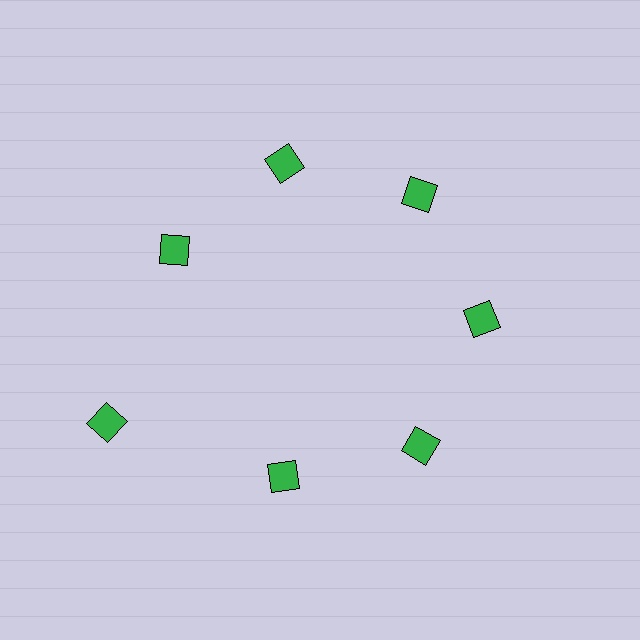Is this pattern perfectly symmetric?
No. The 7 green diamonds are arranged in a ring, but one element near the 8 o'clock position is pushed outward from the center, breaking the 7-fold rotational symmetry.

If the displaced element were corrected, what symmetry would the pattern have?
It would have 7-fold rotational symmetry — the pattern would map onto itself every 51 degrees.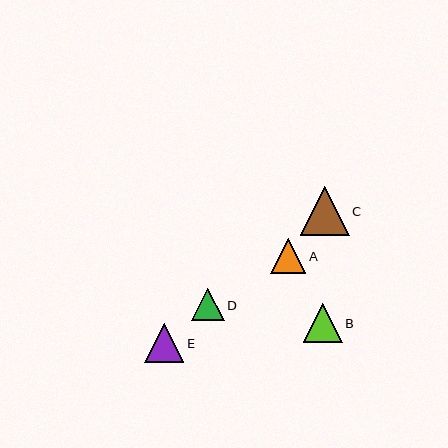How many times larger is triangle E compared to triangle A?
Triangle E is approximately 1.1 times the size of triangle A.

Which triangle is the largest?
Triangle C is the largest with a size of approximately 49 pixels.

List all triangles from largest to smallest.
From largest to smallest: C, E, B, A, D.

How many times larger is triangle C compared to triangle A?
Triangle C is approximately 1.4 times the size of triangle A.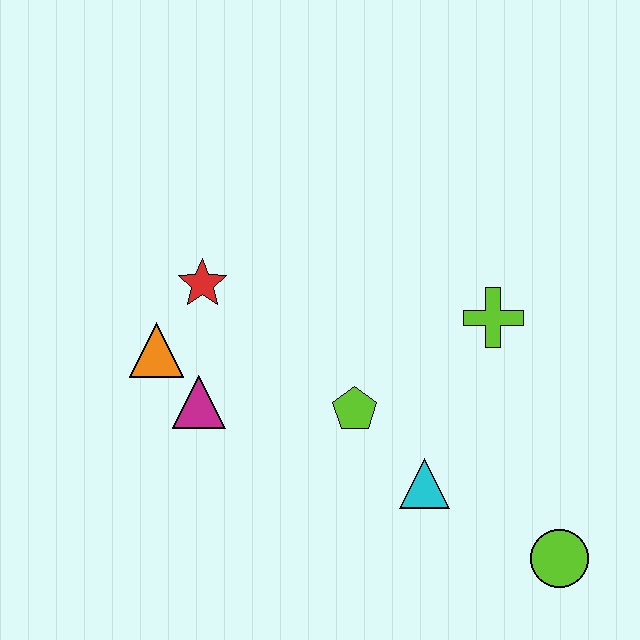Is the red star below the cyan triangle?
No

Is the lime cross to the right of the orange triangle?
Yes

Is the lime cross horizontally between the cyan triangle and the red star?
No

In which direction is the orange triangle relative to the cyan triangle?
The orange triangle is to the left of the cyan triangle.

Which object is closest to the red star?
The orange triangle is closest to the red star.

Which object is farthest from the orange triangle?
The lime circle is farthest from the orange triangle.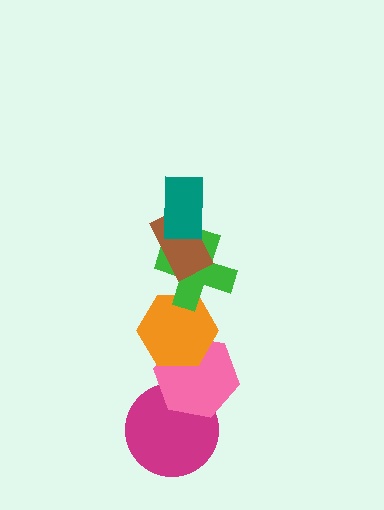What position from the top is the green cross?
The green cross is 3rd from the top.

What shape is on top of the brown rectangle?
The teal rectangle is on top of the brown rectangle.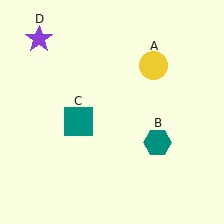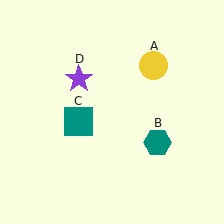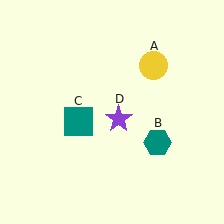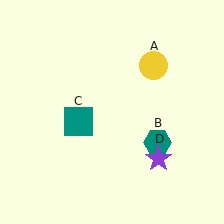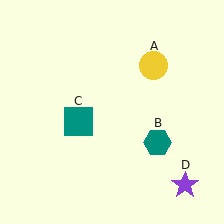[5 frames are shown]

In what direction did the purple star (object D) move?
The purple star (object D) moved down and to the right.